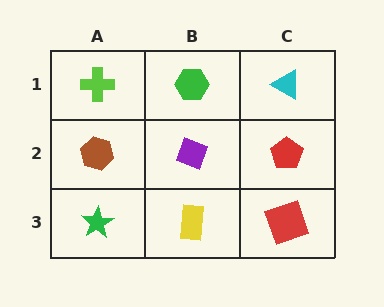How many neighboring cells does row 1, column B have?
3.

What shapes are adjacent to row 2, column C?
A cyan triangle (row 1, column C), a red square (row 3, column C), a purple diamond (row 2, column B).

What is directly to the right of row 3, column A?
A yellow rectangle.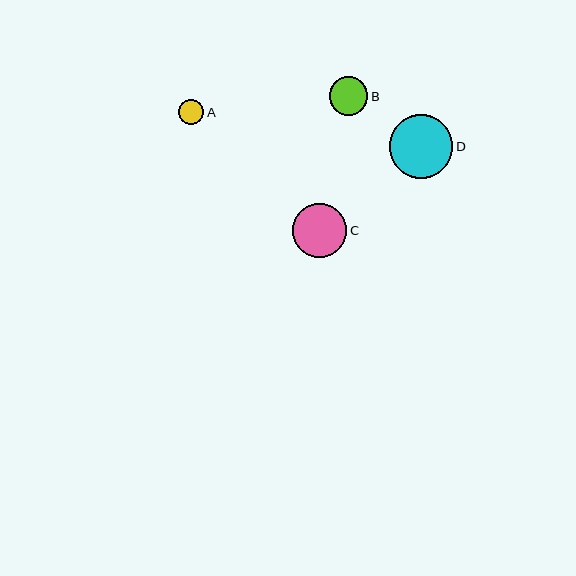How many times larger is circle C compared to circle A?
Circle C is approximately 2.2 times the size of circle A.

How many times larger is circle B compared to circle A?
Circle B is approximately 1.5 times the size of circle A.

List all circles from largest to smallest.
From largest to smallest: D, C, B, A.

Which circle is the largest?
Circle D is the largest with a size of approximately 64 pixels.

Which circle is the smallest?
Circle A is the smallest with a size of approximately 25 pixels.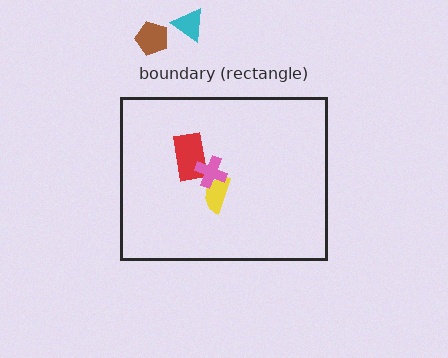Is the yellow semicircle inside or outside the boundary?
Inside.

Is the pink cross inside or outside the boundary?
Inside.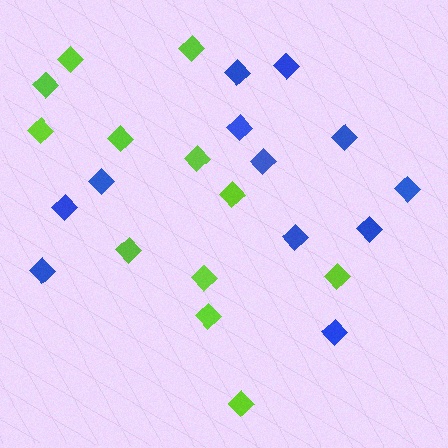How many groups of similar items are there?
There are 2 groups: one group of lime diamonds (12) and one group of blue diamonds (12).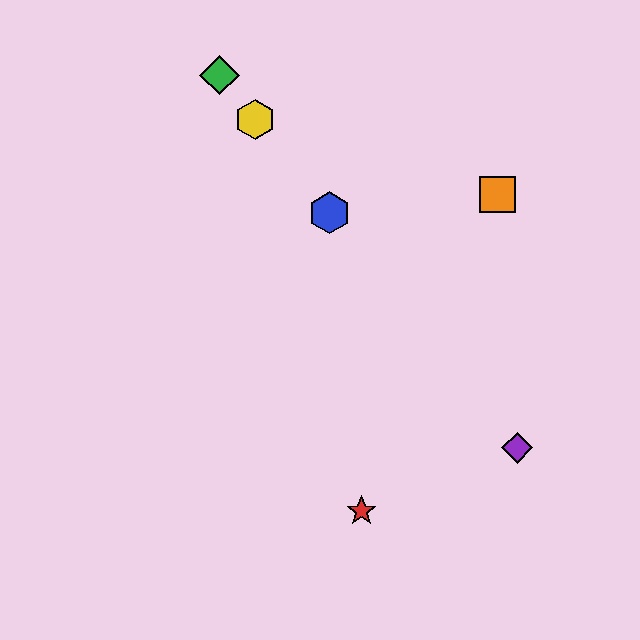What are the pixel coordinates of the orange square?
The orange square is at (498, 194).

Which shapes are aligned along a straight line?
The blue hexagon, the green diamond, the yellow hexagon, the purple diamond are aligned along a straight line.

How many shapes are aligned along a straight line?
4 shapes (the blue hexagon, the green diamond, the yellow hexagon, the purple diamond) are aligned along a straight line.